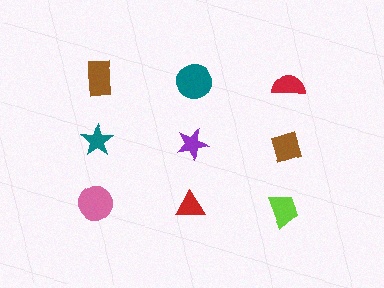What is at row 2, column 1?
A teal star.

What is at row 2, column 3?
A brown diamond.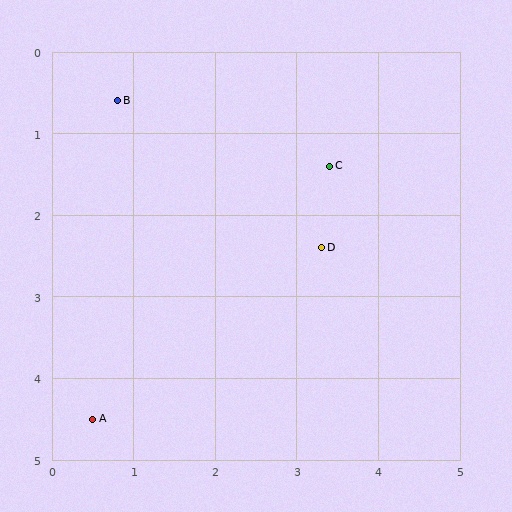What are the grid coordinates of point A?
Point A is at approximately (0.5, 4.5).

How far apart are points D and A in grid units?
Points D and A are about 3.5 grid units apart.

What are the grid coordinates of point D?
Point D is at approximately (3.3, 2.4).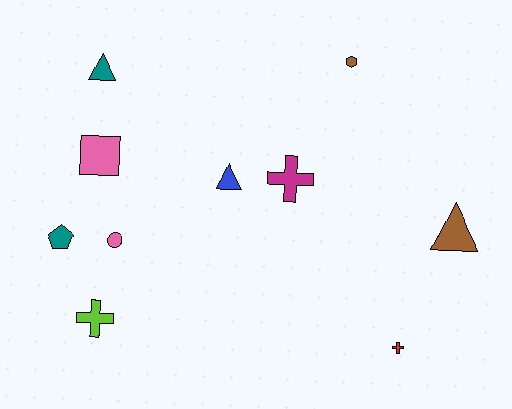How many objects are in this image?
There are 10 objects.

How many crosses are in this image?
There are 3 crosses.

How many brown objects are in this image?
There are 2 brown objects.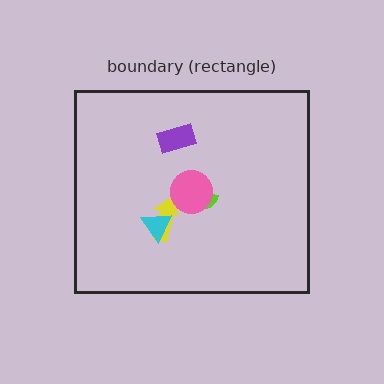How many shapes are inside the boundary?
5 inside, 0 outside.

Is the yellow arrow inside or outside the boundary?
Inside.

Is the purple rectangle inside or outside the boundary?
Inside.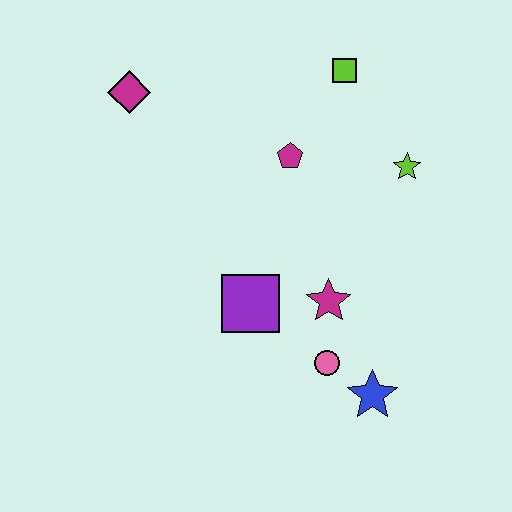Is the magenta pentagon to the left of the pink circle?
Yes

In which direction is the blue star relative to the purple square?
The blue star is to the right of the purple square.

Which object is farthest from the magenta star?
The magenta diamond is farthest from the magenta star.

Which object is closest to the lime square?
The magenta pentagon is closest to the lime square.